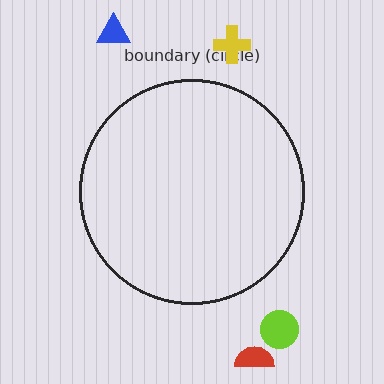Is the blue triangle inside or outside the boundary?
Outside.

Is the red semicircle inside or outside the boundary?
Outside.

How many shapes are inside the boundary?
0 inside, 4 outside.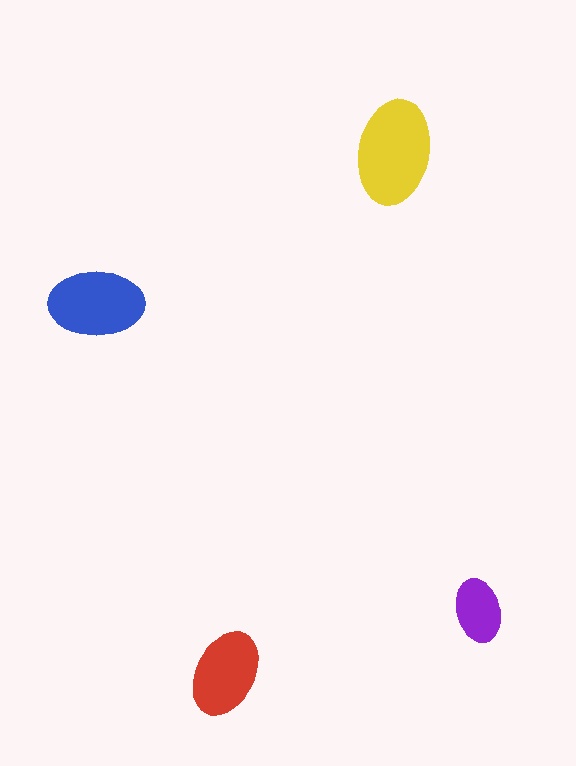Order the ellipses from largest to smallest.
the yellow one, the blue one, the red one, the purple one.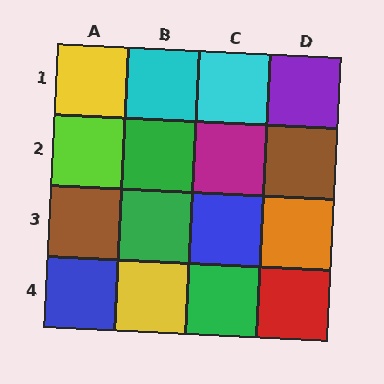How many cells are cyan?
2 cells are cyan.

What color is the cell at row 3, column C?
Blue.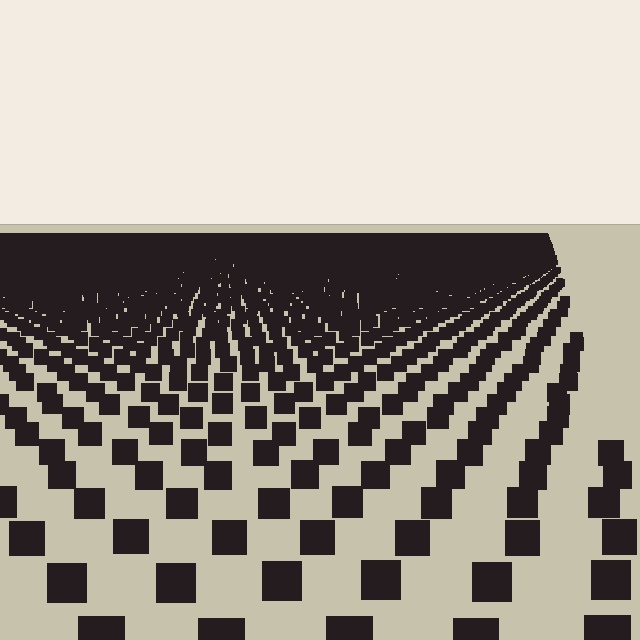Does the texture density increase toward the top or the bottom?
Density increases toward the top.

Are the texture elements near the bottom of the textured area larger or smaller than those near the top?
Larger. Near the bottom, elements are closer to the viewer and appear at a bigger on-screen size.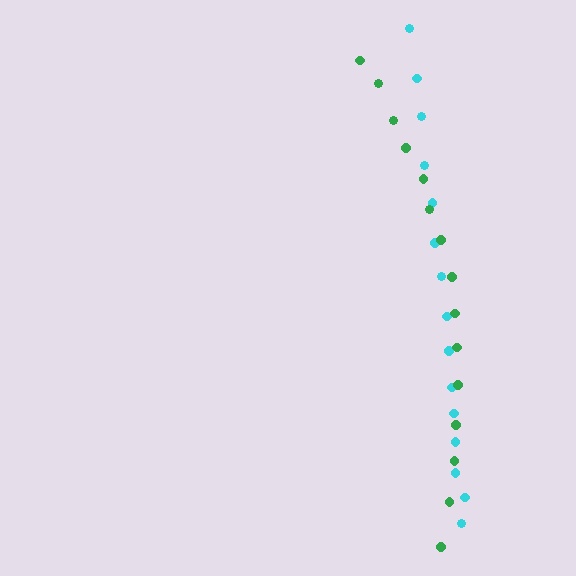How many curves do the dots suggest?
There are 2 distinct paths.